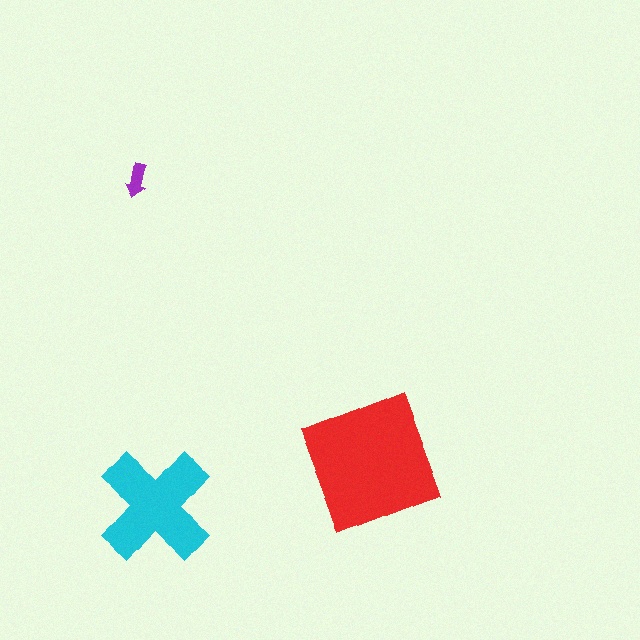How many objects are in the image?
There are 3 objects in the image.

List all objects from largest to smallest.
The red square, the cyan cross, the purple arrow.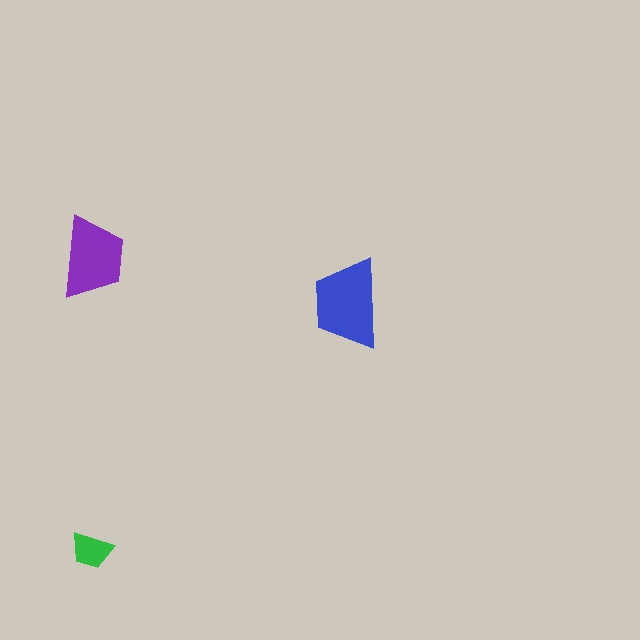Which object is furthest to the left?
The green trapezoid is leftmost.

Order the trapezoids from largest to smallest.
the blue one, the purple one, the green one.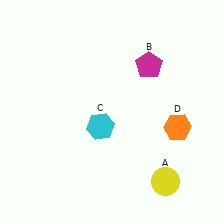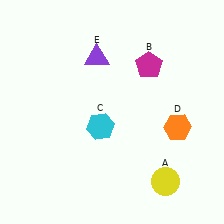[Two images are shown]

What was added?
A purple triangle (E) was added in Image 2.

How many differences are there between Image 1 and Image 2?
There is 1 difference between the two images.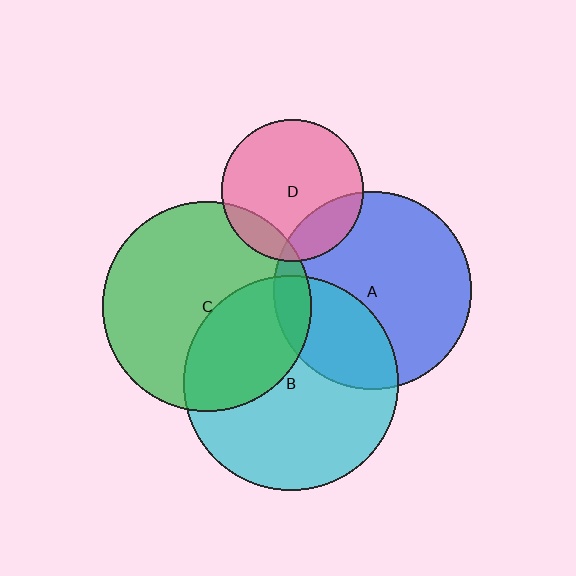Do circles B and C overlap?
Yes.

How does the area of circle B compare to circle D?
Approximately 2.3 times.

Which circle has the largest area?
Circle B (cyan).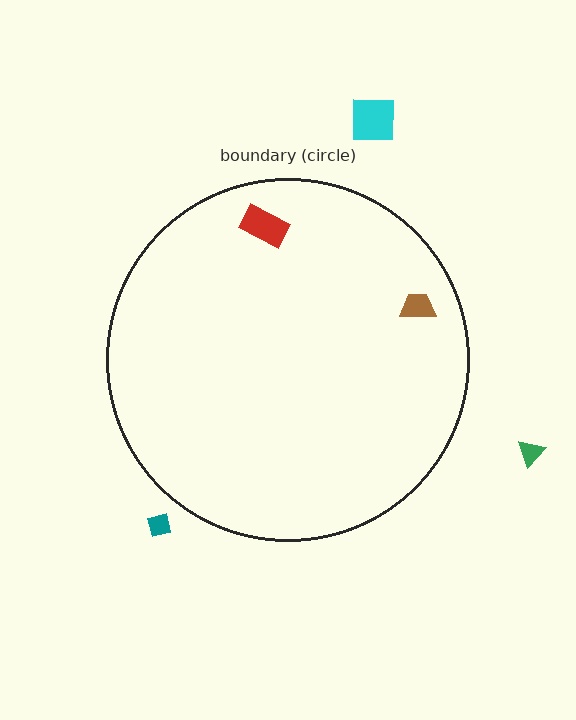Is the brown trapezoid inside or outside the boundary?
Inside.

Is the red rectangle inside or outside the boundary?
Inside.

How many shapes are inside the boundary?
2 inside, 3 outside.